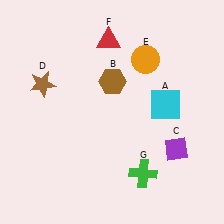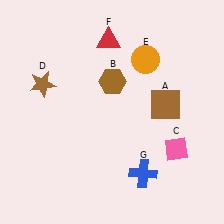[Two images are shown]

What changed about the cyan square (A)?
In Image 1, A is cyan. In Image 2, it changed to brown.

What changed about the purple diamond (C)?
In Image 1, C is purple. In Image 2, it changed to pink.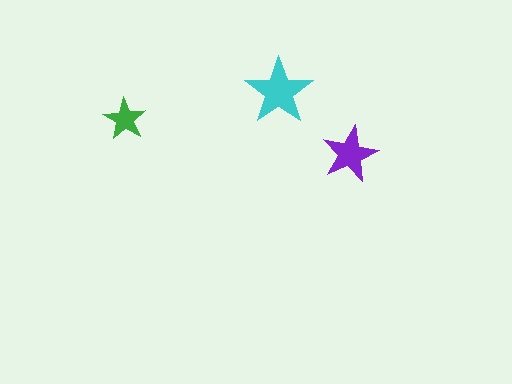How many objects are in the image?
There are 3 objects in the image.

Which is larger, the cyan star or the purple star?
The cyan one.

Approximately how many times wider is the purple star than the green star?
About 1.5 times wider.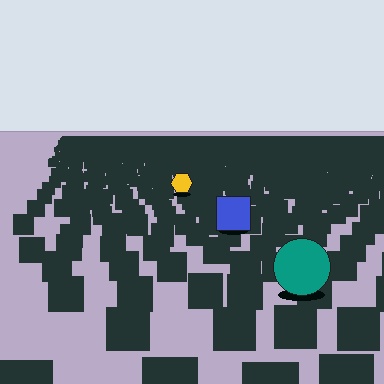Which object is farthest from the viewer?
The yellow hexagon is farthest from the viewer. It appears smaller and the ground texture around it is denser.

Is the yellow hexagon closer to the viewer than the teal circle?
No. The teal circle is closer — you can tell from the texture gradient: the ground texture is coarser near it.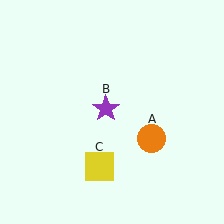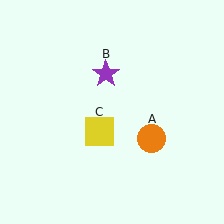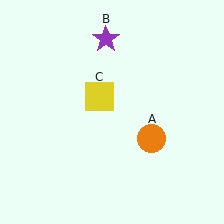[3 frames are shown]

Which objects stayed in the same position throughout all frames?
Orange circle (object A) remained stationary.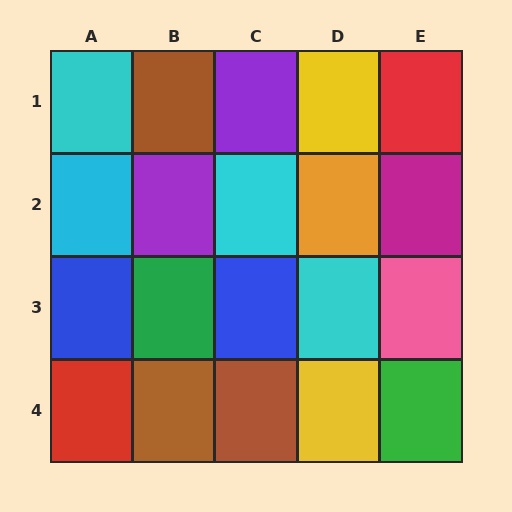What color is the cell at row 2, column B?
Purple.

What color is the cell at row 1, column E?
Red.